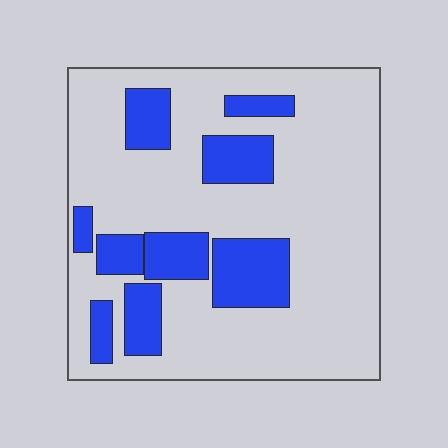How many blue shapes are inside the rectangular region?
9.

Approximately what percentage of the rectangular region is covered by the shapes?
Approximately 25%.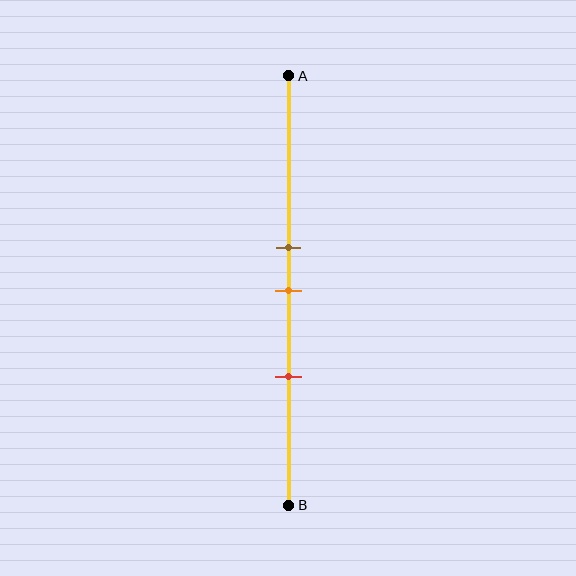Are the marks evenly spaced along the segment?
Yes, the marks are approximately evenly spaced.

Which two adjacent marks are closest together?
The brown and orange marks are the closest adjacent pair.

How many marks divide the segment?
There are 3 marks dividing the segment.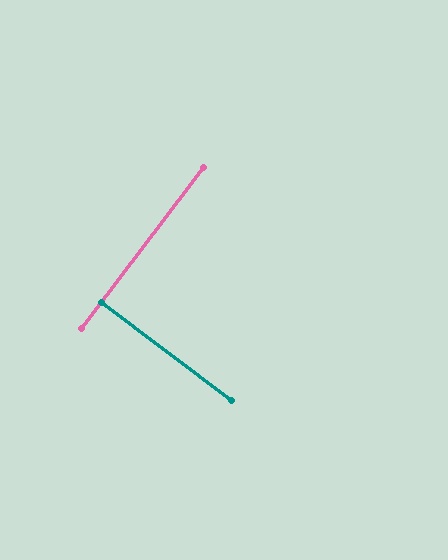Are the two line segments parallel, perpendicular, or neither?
Perpendicular — they meet at approximately 90°.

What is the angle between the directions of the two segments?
Approximately 90 degrees.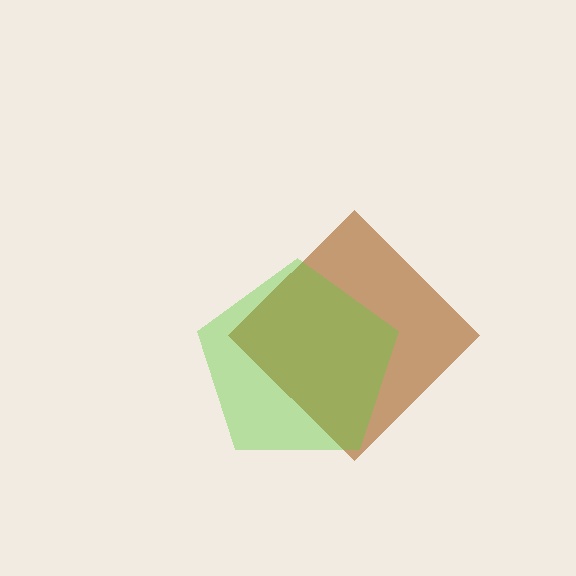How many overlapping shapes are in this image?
There are 2 overlapping shapes in the image.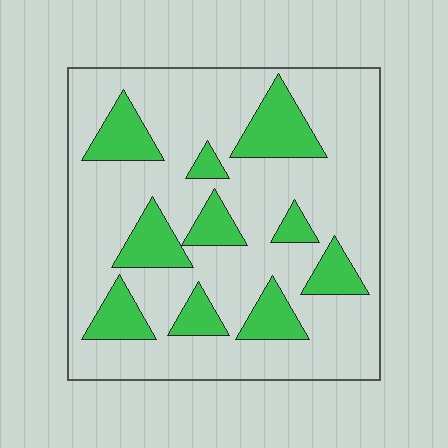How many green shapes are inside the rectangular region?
10.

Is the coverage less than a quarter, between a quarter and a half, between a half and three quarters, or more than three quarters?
Less than a quarter.